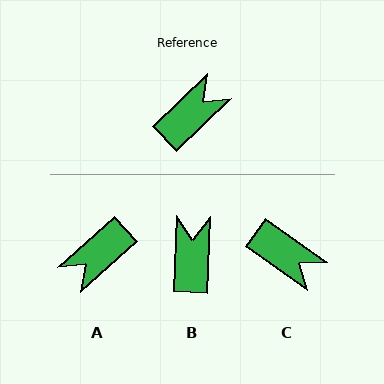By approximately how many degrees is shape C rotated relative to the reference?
Approximately 79 degrees clockwise.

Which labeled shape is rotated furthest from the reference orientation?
A, about 178 degrees away.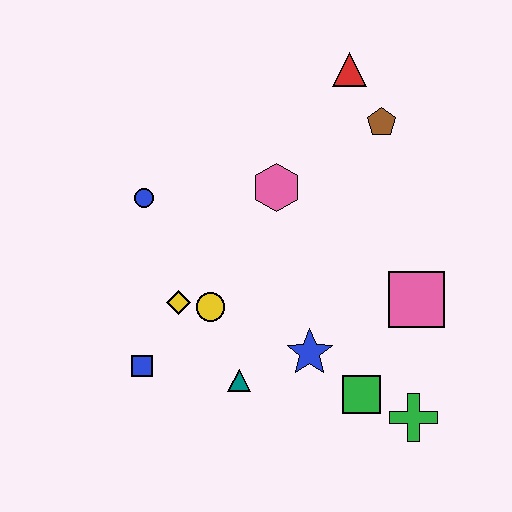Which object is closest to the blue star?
The green square is closest to the blue star.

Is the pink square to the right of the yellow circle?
Yes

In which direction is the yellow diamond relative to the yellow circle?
The yellow diamond is to the left of the yellow circle.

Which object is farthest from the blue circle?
The green cross is farthest from the blue circle.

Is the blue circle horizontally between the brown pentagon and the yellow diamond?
No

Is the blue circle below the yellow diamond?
No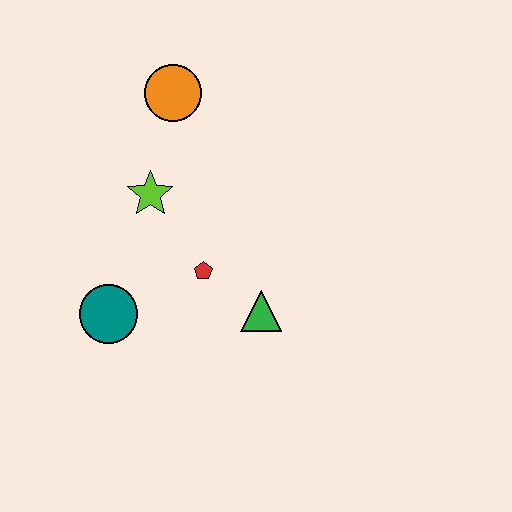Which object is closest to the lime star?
The red pentagon is closest to the lime star.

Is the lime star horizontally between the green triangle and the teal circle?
Yes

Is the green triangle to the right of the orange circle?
Yes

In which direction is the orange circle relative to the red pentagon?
The orange circle is above the red pentagon.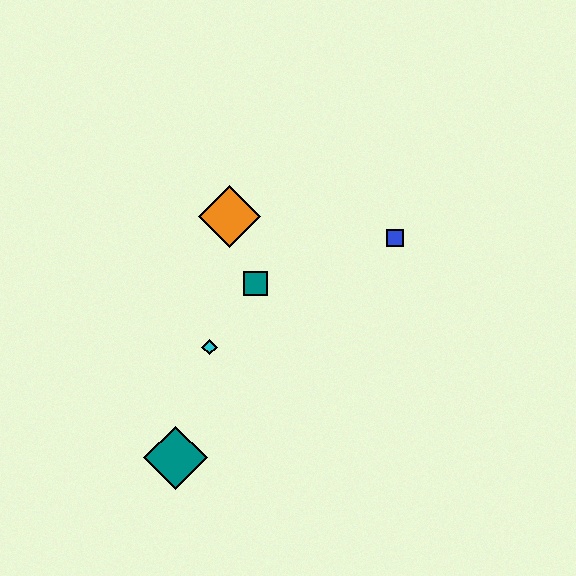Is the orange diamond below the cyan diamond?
No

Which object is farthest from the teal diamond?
The blue square is farthest from the teal diamond.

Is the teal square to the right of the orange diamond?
Yes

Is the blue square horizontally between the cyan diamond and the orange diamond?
No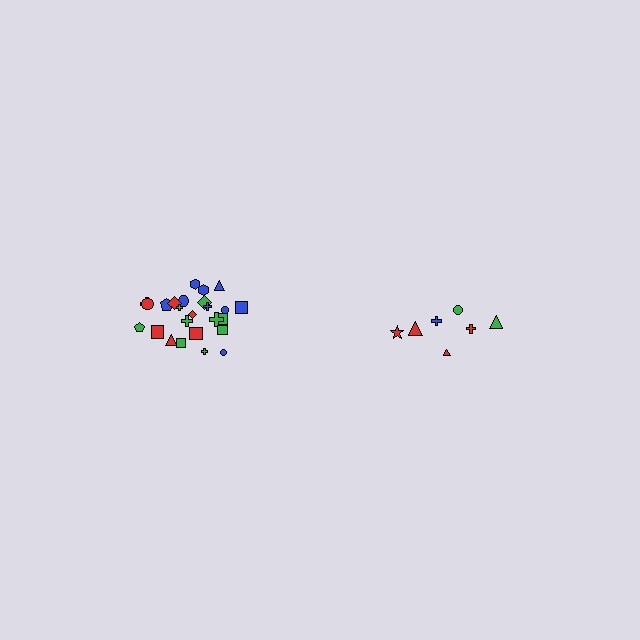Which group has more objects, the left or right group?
The left group.